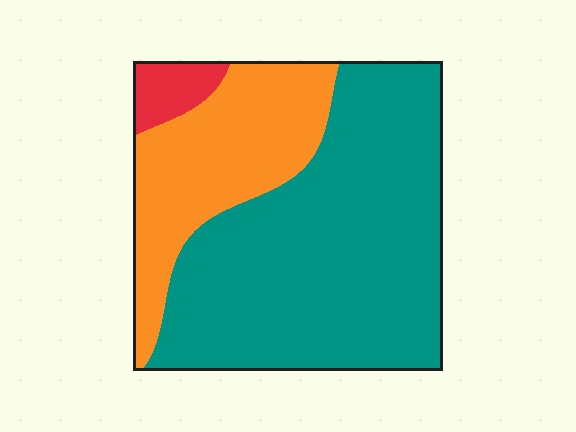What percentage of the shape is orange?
Orange takes up between a sixth and a third of the shape.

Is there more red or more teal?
Teal.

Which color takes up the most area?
Teal, at roughly 65%.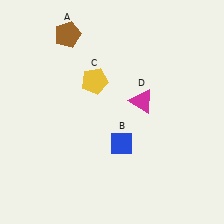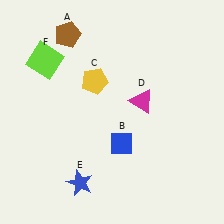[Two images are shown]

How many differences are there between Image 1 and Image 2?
There are 2 differences between the two images.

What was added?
A blue star (E), a lime square (F) were added in Image 2.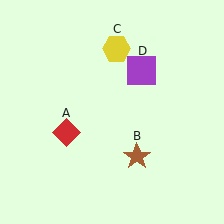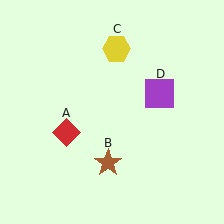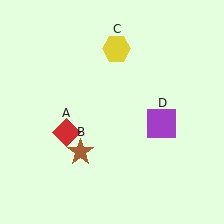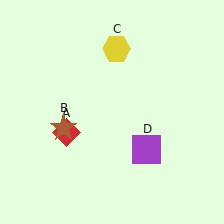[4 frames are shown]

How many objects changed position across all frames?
2 objects changed position: brown star (object B), purple square (object D).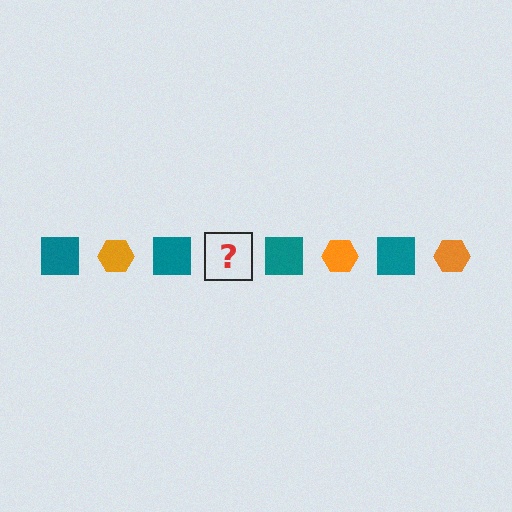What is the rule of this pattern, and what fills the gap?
The rule is that the pattern alternates between teal square and orange hexagon. The gap should be filled with an orange hexagon.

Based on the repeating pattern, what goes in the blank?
The blank should be an orange hexagon.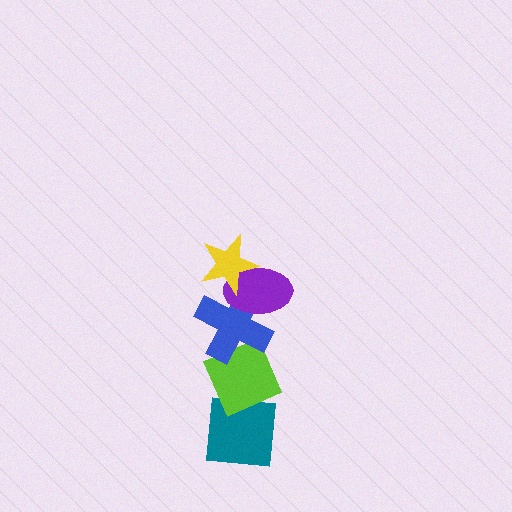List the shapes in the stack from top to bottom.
From top to bottom: the yellow star, the purple ellipse, the blue cross, the lime diamond, the teal square.